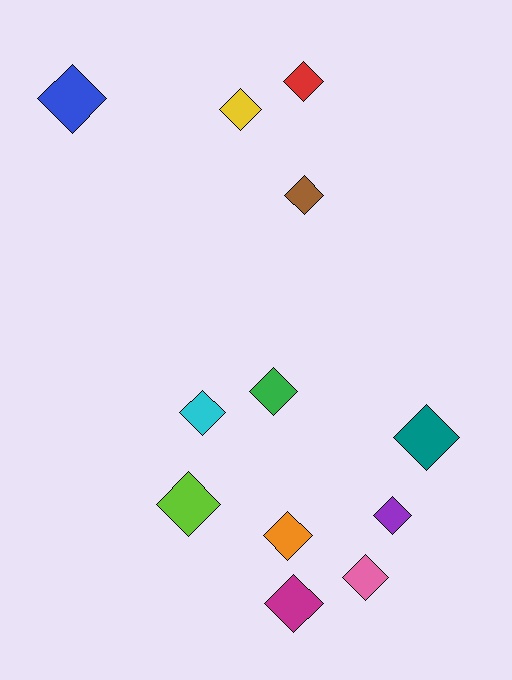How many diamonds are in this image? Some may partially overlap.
There are 12 diamonds.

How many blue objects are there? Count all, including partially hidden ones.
There is 1 blue object.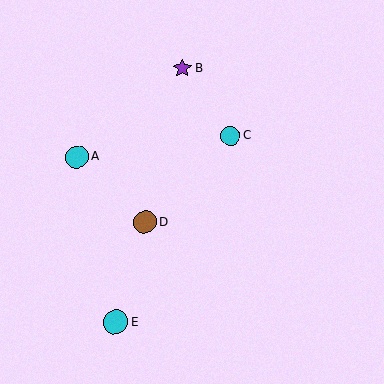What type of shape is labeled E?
Shape E is a cyan circle.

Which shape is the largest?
The cyan circle (labeled E) is the largest.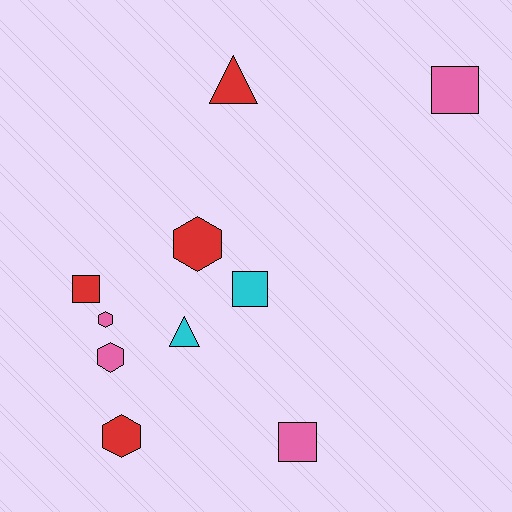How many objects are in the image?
There are 10 objects.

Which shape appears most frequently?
Hexagon, with 4 objects.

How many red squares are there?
There is 1 red square.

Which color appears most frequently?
Pink, with 4 objects.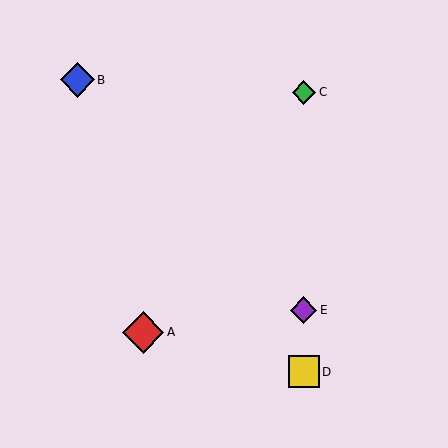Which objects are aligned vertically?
Objects C, D, E are aligned vertically.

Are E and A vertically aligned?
No, E is at x≈304 and A is at x≈143.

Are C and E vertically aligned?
Yes, both are at x≈304.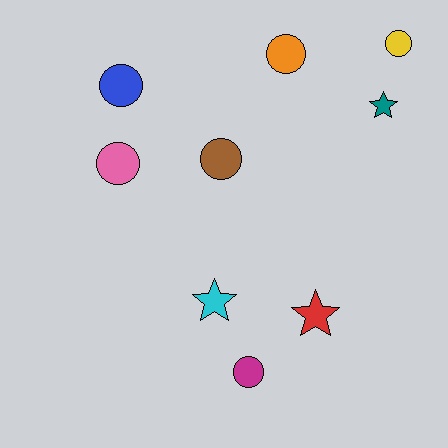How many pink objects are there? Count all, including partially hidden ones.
There is 1 pink object.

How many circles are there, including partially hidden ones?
There are 6 circles.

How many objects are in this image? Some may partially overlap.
There are 9 objects.